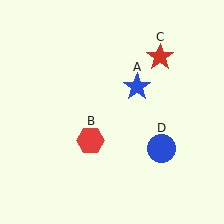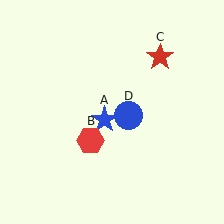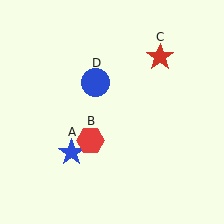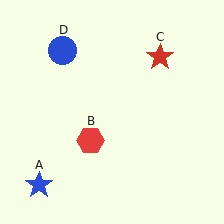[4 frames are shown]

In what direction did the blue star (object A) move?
The blue star (object A) moved down and to the left.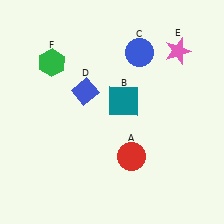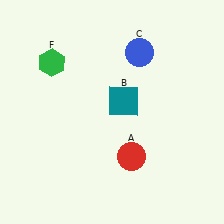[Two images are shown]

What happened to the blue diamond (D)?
The blue diamond (D) was removed in Image 2. It was in the top-left area of Image 1.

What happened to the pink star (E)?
The pink star (E) was removed in Image 2. It was in the top-right area of Image 1.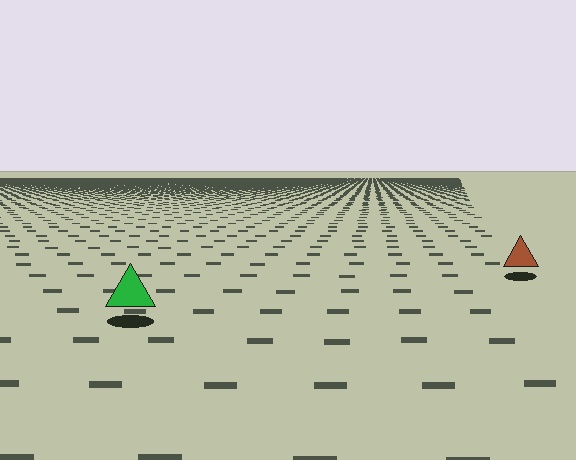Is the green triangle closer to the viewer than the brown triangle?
Yes. The green triangle is closer — you can tell from the texture gradient: the ground texture is coarser near it.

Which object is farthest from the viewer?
The brown triangle is farthest from the viewer. It appears smaller and the ground texture around it is denser.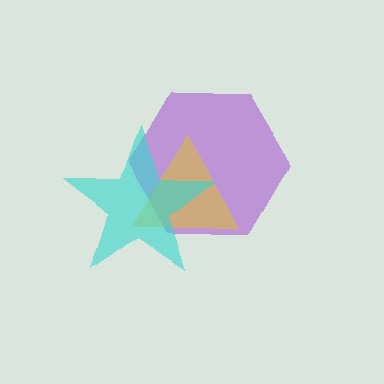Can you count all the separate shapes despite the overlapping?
Yes, there are 3 separate shapes.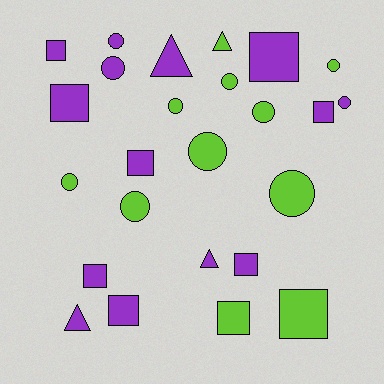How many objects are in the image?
There are 25 objects.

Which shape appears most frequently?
Circle, with 11 objects.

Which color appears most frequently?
Purple, with 14 objects.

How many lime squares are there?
There are 2 lime squares.